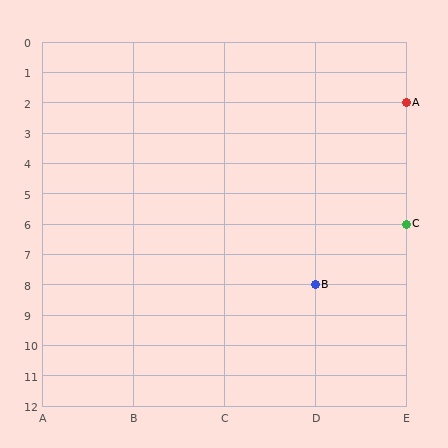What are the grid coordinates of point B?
Point B is at grid coordinates (D, 8).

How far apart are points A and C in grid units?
Points A and C are 4 rows apart.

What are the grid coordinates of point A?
Point A is at grid coordinates (E, 2).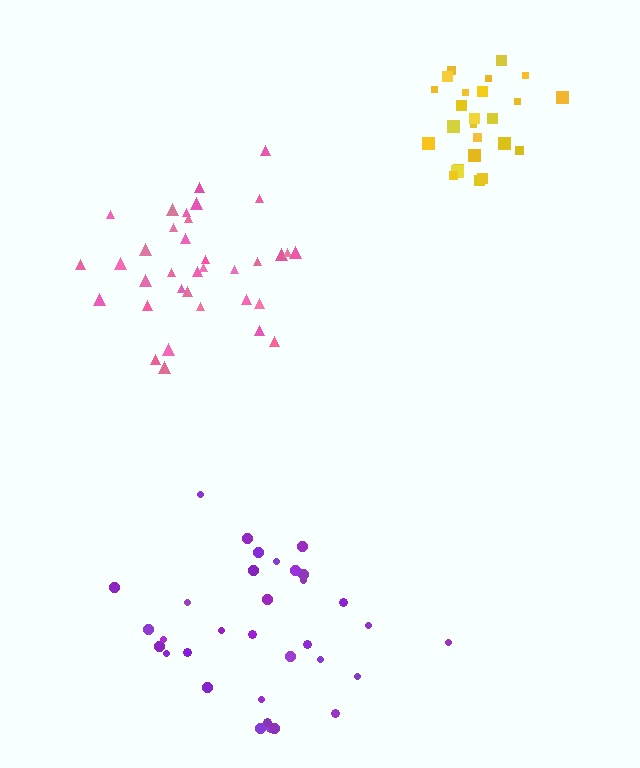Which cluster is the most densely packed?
Yellow.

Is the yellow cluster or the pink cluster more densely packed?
Yellow.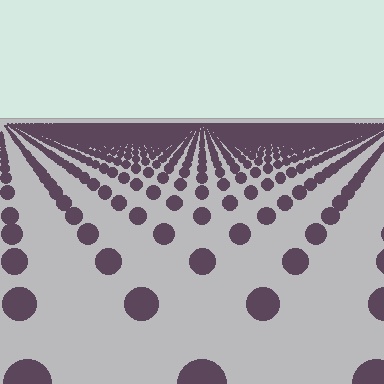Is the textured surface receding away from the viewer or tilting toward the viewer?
The surface is receding away from the viewer. Texture elements get smaller and denser toward the top.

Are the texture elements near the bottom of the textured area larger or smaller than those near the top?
Larger. Near the bottom, elements are closer to the viewer and appear at a bigger on-screen size.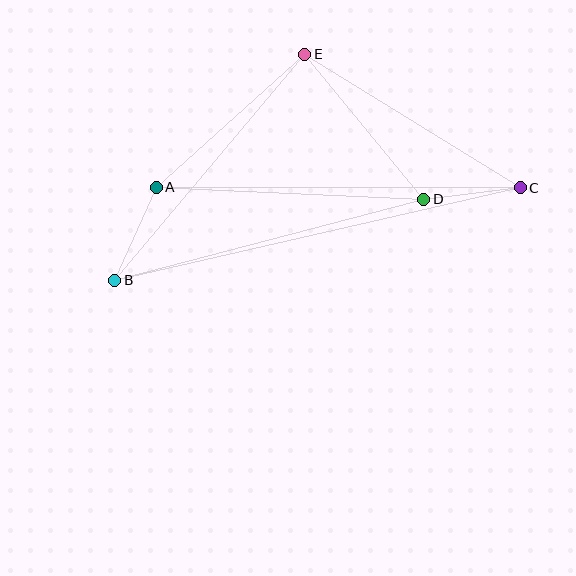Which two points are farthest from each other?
Points B and C are farthest from each other.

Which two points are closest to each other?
Points C and D are closest to each other.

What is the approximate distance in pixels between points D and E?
The distance between D and E is approximately 188 pixels.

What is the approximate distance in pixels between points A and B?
The distance between A and B is approximately 102 pixels.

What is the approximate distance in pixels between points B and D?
The distance between B and D is approximately 320 pixels.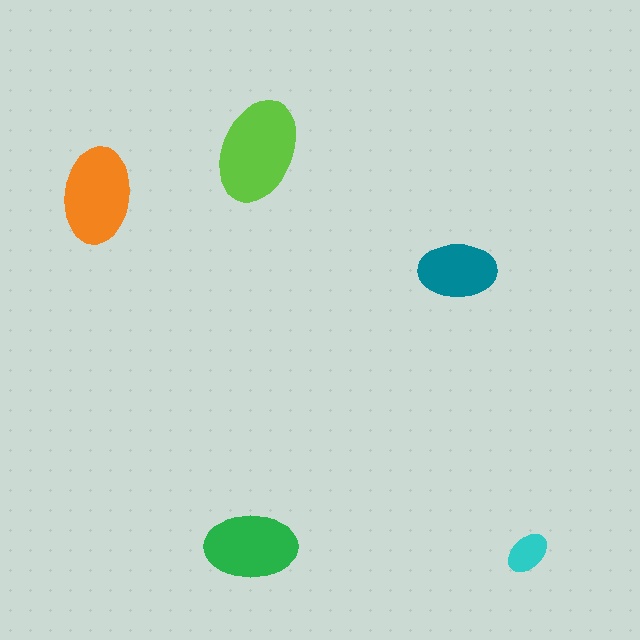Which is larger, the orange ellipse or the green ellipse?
The orange one.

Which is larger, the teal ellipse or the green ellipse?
The green one.